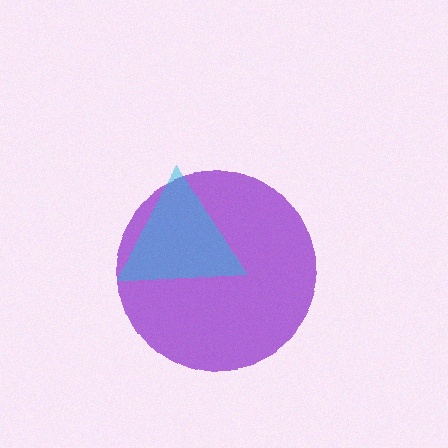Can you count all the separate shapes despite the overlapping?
Yes, there are 2 separate shapes.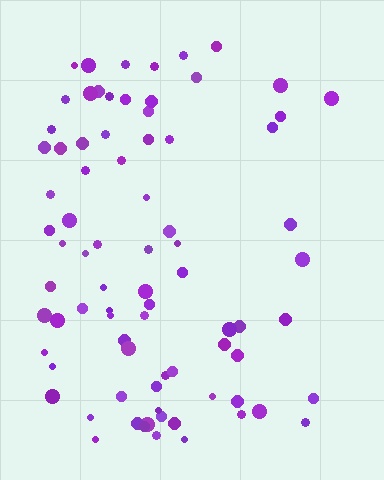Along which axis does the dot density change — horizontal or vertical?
Horizontal.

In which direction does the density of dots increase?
From right to left, with the left side densest.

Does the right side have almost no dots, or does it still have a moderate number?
Still a moderate number, just noticeably fewer than the left.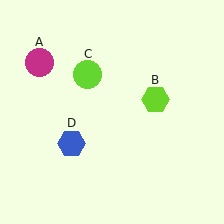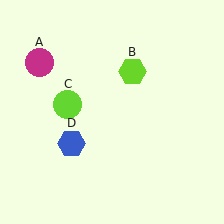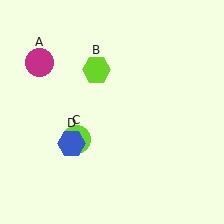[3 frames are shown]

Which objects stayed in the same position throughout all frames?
Magenta circle (object A) and blue hexagon (object D) remained stationary.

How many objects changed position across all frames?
2 objects changed position: lime hexagon (object B), lime circle (object C).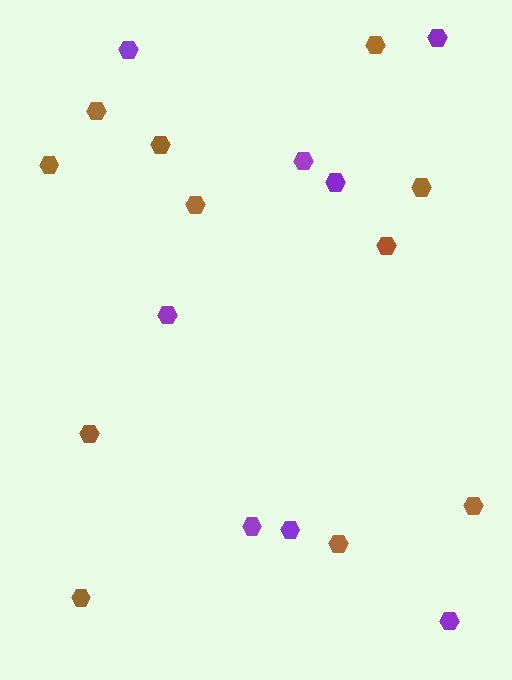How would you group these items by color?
There are 2 groups: one group of purple hexagons (8) and one group of brown hexagons (11).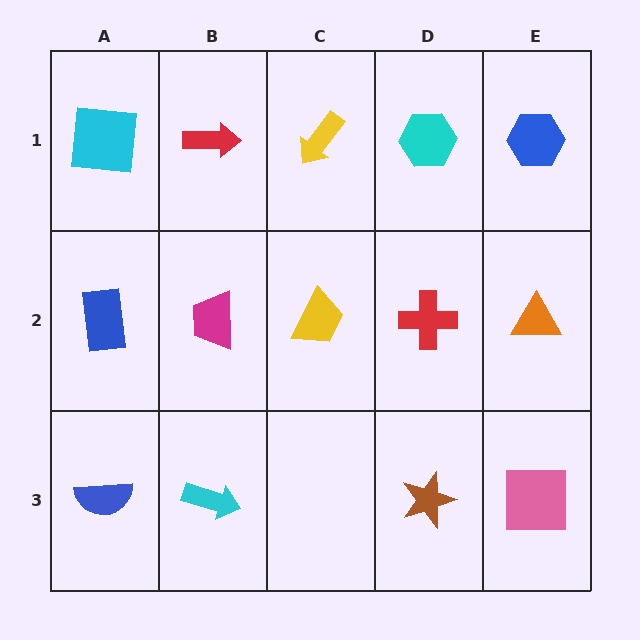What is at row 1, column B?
A red arrow.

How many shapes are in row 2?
5 shapes.